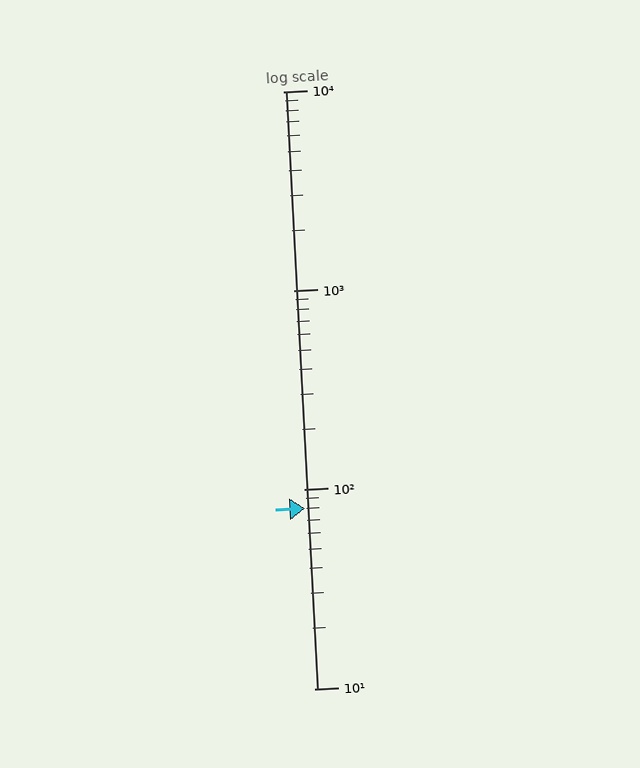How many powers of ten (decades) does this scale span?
The scale spans 3 decades, from 10 to 10000.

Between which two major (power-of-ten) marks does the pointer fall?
The pointer is between 10 and 100.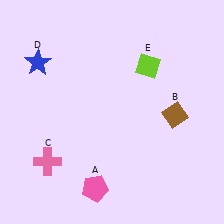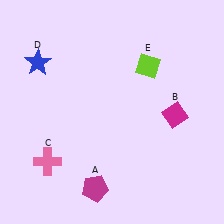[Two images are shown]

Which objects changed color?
A changed from pink to magenta. B changed from brown to magenta.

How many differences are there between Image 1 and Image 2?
There are 2 differences between the two images.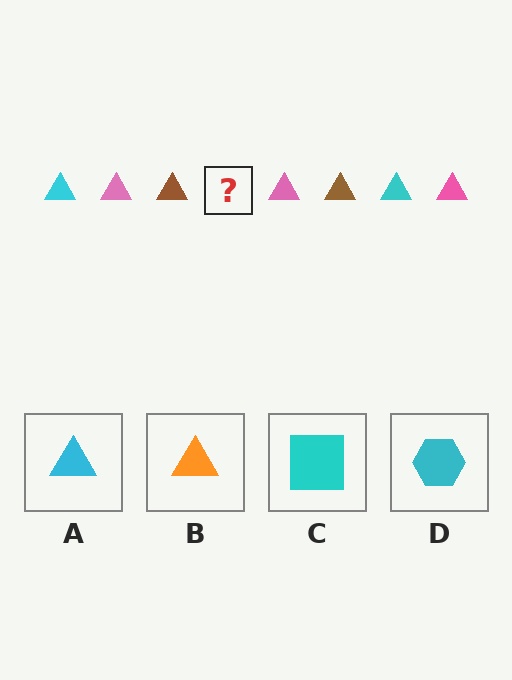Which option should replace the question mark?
Option A.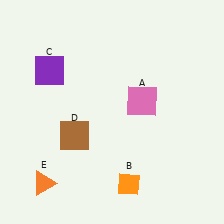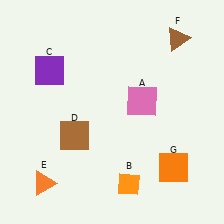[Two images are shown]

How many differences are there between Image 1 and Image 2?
There are 2 differences between the two images.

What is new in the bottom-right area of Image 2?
An orange square (G) was added in the bottom-right area of Image 2.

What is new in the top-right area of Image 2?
A brown triangle (F) was added in the top-right area of Image 2.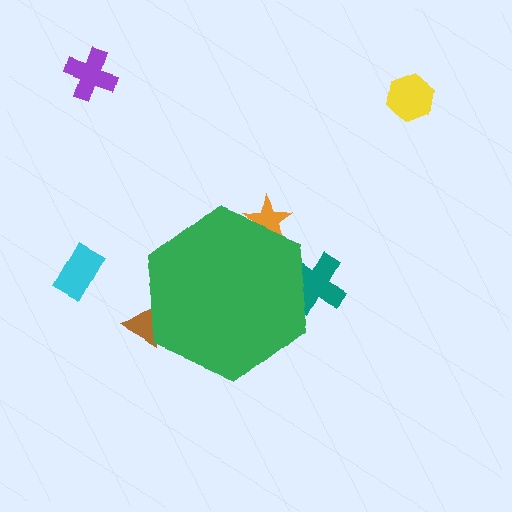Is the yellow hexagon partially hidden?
No, the yellow hexagon is fully visible.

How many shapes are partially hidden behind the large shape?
3 shapes are partially hidden.